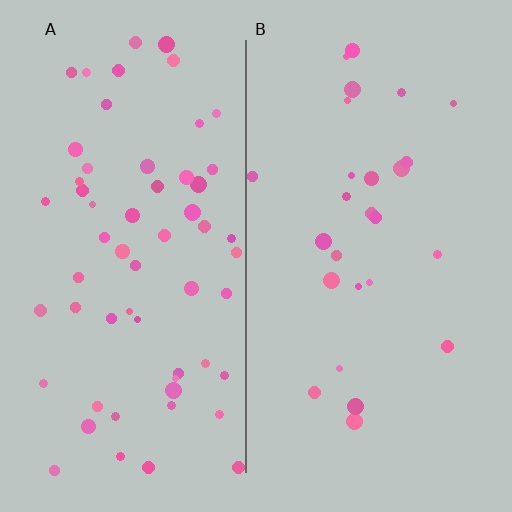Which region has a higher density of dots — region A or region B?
A (the left).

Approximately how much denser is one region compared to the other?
Approximately 2.3× — region A over region B.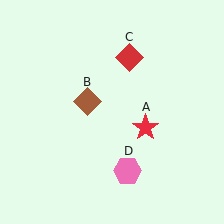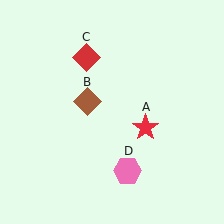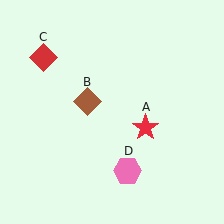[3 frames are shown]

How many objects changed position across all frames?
1 object changed position: red diamond (object C).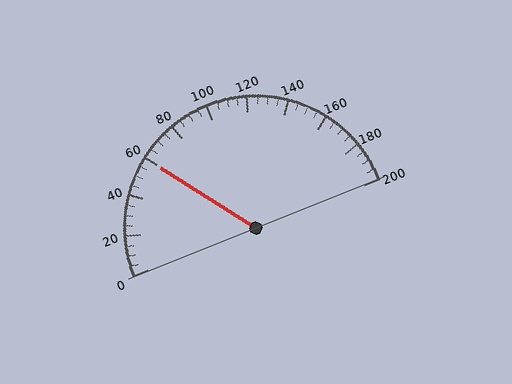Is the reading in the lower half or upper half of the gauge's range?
The reading is in the lower half of the range (0 to 200).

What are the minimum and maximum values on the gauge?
The gauge ranges from 0 to 200.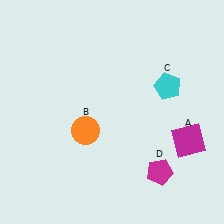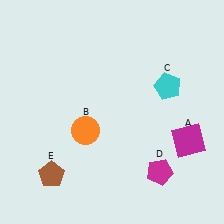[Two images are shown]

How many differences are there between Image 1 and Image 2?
There is 1 difference between the two images.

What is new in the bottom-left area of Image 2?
A brown pentagon (E) was added in the bottom-left area of Image 2.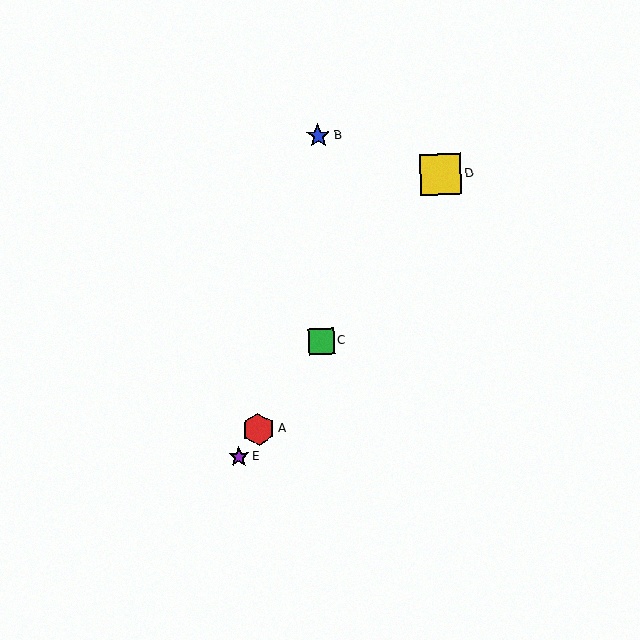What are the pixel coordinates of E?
Object E is at (239, 457).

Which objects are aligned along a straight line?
Objects A, C, D, E are aligned along a straight line.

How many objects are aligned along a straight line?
4 objects (A, C, D, E) are aligned along a straight line.